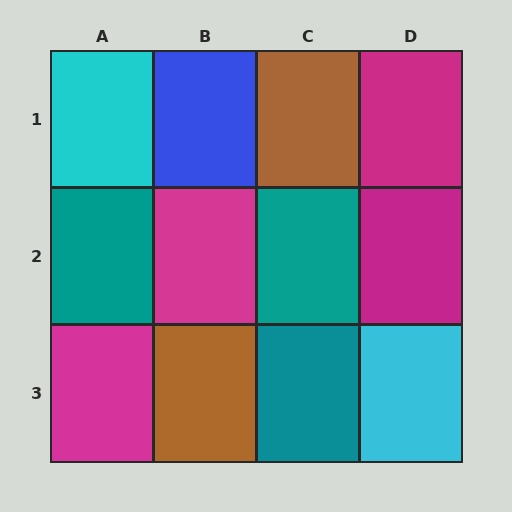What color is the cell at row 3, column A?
Magenta.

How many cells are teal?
3 cells are teal.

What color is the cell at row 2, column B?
Magenta.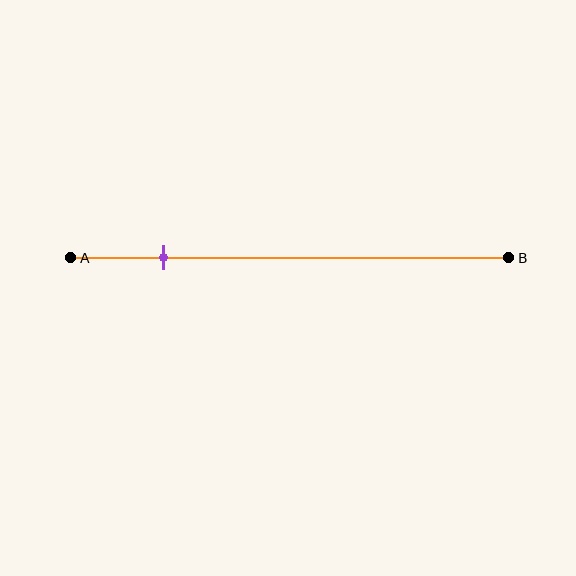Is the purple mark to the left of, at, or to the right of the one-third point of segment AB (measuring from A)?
The purple mark is to the left of the one-third point of segment AB.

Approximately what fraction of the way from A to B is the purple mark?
The purple mark is approximately 20% of the way from A to B.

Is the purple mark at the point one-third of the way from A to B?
No, the mark is at about 20% from A, not at the 33% one-third point.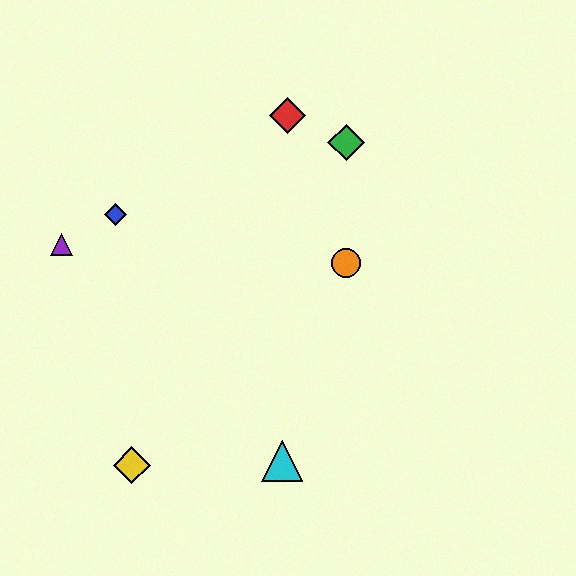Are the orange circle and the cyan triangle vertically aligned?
No, the orange circle is at x≈346 and the cyan triangle is at x≈282.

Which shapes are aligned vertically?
The green diamond, the orange circle are aligned vertically.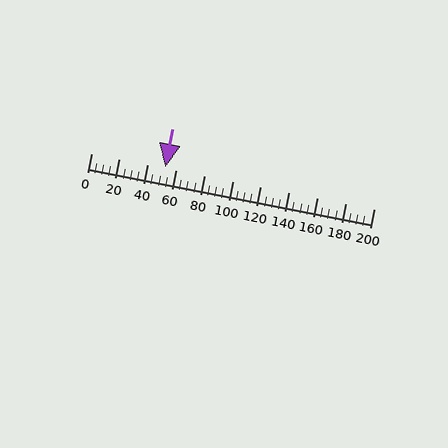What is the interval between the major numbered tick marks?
The major tick marks are spaced 20 units apart.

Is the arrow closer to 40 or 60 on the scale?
The arrow is closer to 60.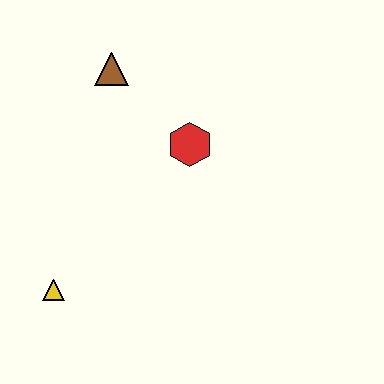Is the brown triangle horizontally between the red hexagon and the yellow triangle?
Yes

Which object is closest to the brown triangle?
The red hexagon is closest to the brown triangle.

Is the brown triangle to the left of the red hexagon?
Yes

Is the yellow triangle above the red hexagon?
No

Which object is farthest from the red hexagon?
The yellow triangle is farthest from the red hexagon.